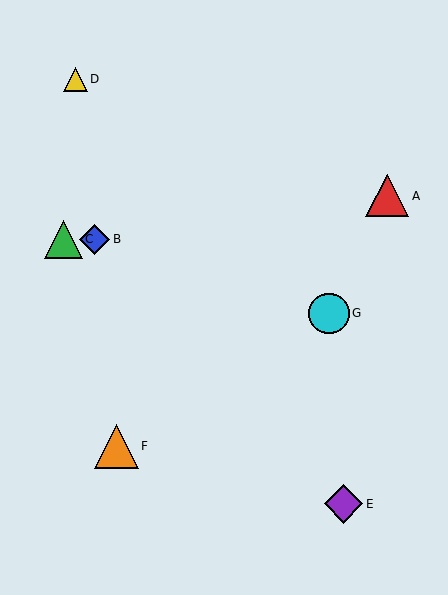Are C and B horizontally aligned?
Yes, both are at y≈239.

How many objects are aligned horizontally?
2 objects (B, C) are aligned horizontally.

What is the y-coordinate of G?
Object G is at y≈313.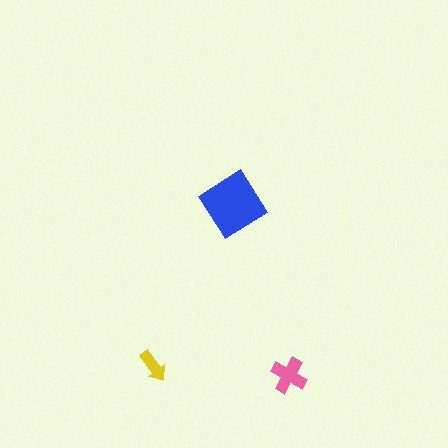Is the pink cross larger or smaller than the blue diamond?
Smaller.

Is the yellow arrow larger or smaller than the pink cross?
Smaller.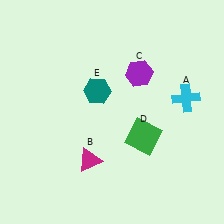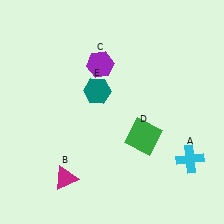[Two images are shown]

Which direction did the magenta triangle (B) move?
The magenta triangle (B) moved left.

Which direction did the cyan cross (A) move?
The cyan cross (A) moved down.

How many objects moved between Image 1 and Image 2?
3 objects moved between the two images.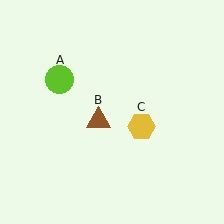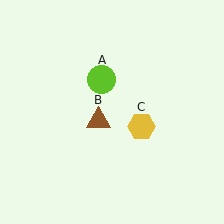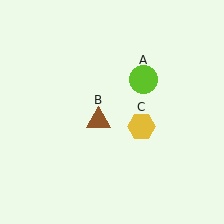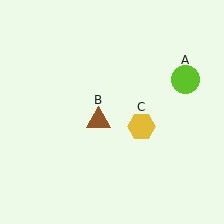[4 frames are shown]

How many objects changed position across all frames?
1 object changed position: lime circle (object A).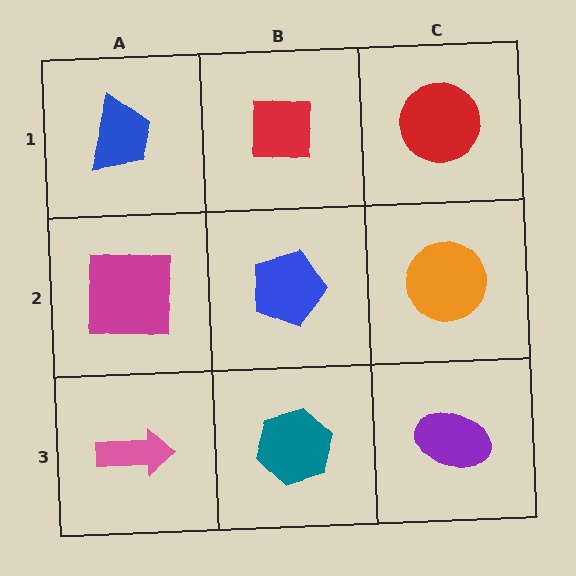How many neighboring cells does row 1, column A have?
2.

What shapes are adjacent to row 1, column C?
An orange circle (row 2, column C), a red square (row 1, column B).